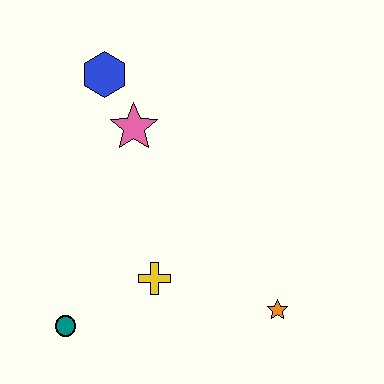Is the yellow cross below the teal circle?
No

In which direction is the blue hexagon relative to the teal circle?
The blue hexagon is above the teal circle.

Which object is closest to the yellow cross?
The teal circle is closest to the yellow cross.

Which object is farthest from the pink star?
The orange star is farthest from the pink star.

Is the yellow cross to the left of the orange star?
Yes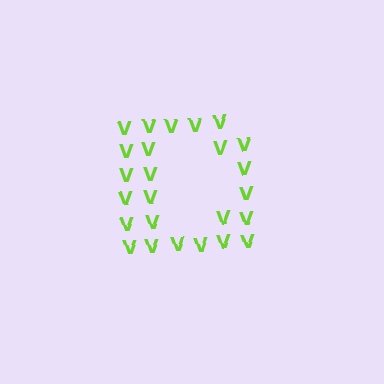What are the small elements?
The small elements are letter V's.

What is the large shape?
The large shape is the letter D.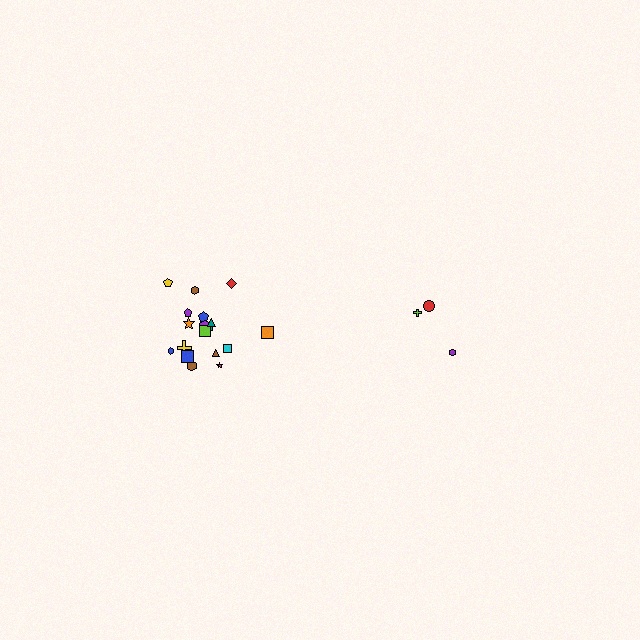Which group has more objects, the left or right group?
The left group.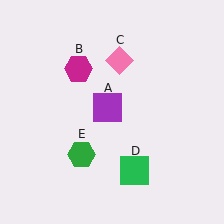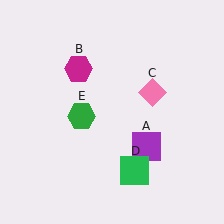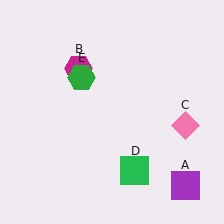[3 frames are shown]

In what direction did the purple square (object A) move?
The purple square (object A) moved down and to the right.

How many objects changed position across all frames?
3 objects changed position: purple square (object A), pink diamond (object C), green hexagon (object E).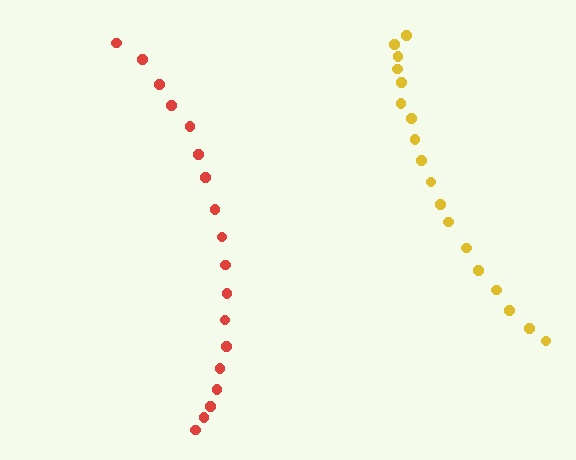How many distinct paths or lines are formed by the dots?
There are 2 distinct paths.